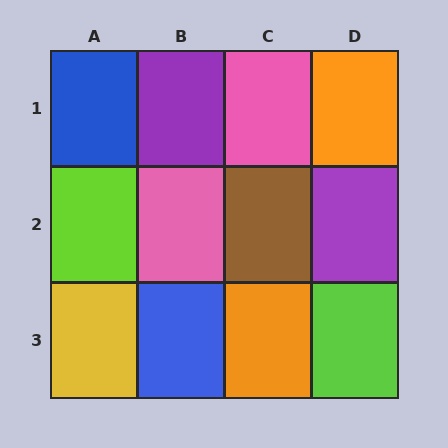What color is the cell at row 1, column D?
Orange.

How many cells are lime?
2 cells are lime.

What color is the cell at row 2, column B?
Pink.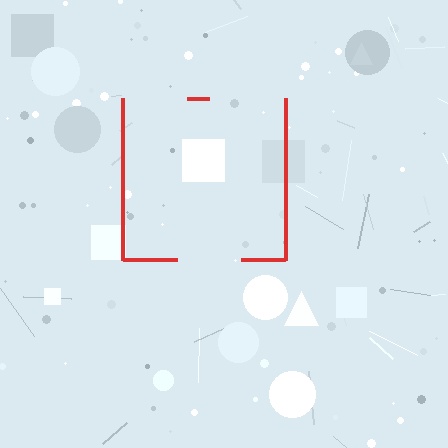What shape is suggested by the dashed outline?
The dashed outline suggests a square.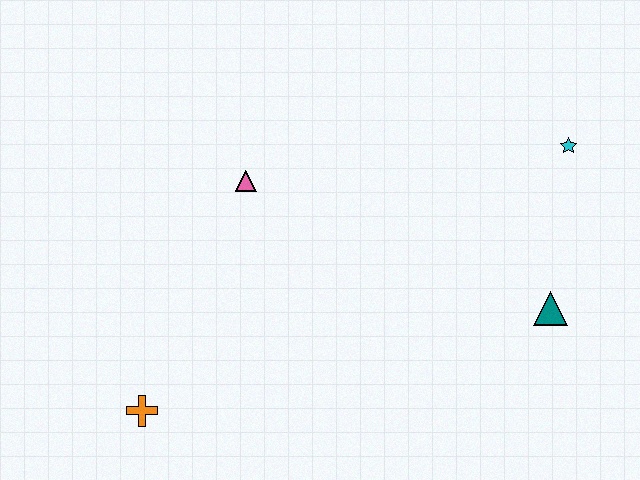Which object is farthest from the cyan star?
The orange cross is farthest from the cyan star.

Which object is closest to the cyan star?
The teal triangle is closest to the cyan star.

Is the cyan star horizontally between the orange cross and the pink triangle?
No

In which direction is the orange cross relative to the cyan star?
The orange cross is to the left of the cyan star.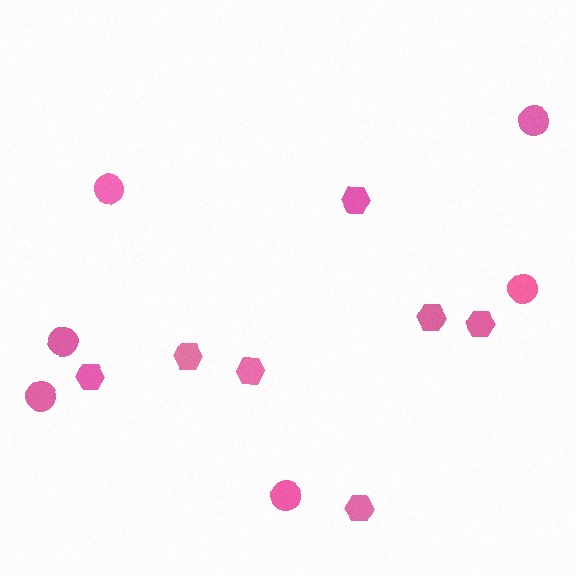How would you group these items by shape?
There are 2 groups: one group of hexagons (7) and one group of circles (6).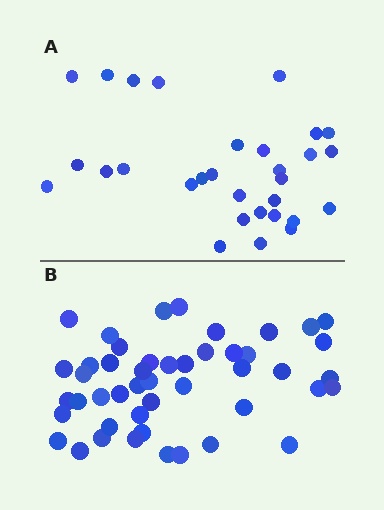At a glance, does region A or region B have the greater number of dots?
Region B (the bottom region) has more dots.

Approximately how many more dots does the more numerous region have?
Region B has approximately 15 more dots than region A.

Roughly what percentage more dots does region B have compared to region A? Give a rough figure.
About 55% more.